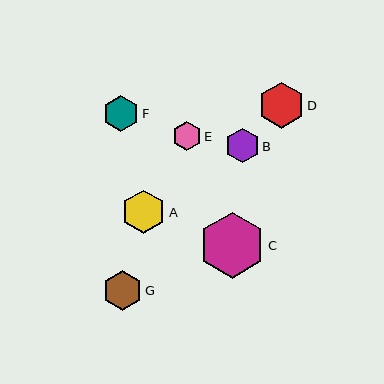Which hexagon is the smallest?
Hexagon E is the smallest with a size of approximately 29 pixels.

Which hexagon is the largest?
Hexagon C is the largest with a size of approximately 66 pixels.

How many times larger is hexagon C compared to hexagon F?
Hexagon C is approximately 1.8 times the size of hexagon F.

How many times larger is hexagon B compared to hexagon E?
Hexagon B is approximately 1.2 times the size of hexagon E.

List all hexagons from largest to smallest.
From largest to smallest: C, D, A, G, F, B, E.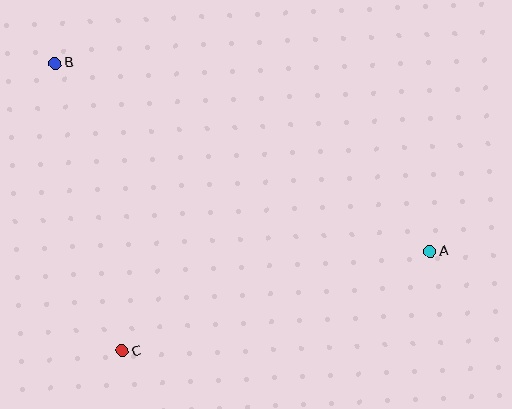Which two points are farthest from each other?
Points A and B are farthest from each other.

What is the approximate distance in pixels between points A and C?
The distance between A and C is approximately 324 pixels.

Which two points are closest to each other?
Points B and C are closest to each other.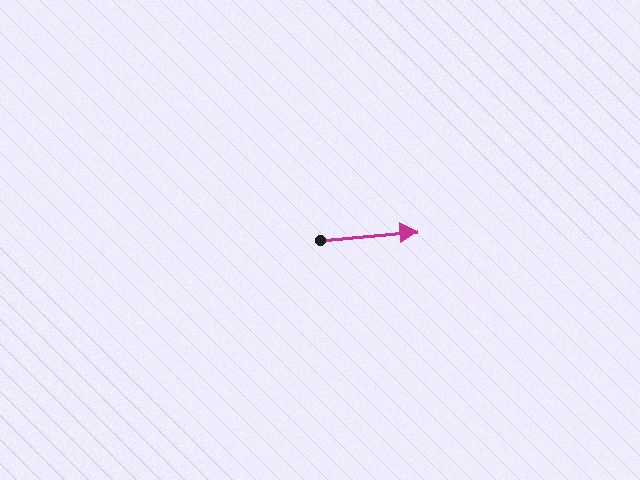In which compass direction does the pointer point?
East.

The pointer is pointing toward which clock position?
Roughly 3 o'clock.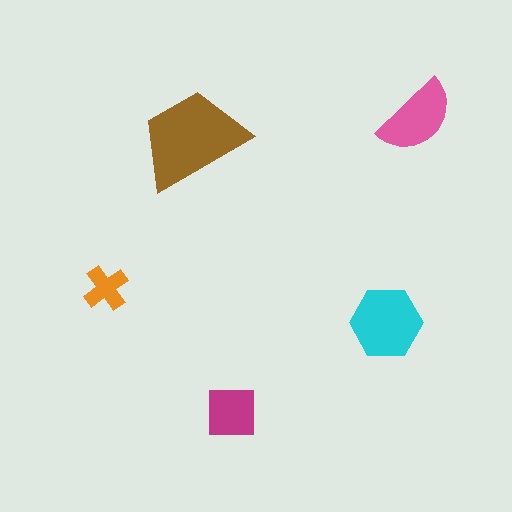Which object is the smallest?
The orange cross.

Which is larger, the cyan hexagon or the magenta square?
The cyan hexagon.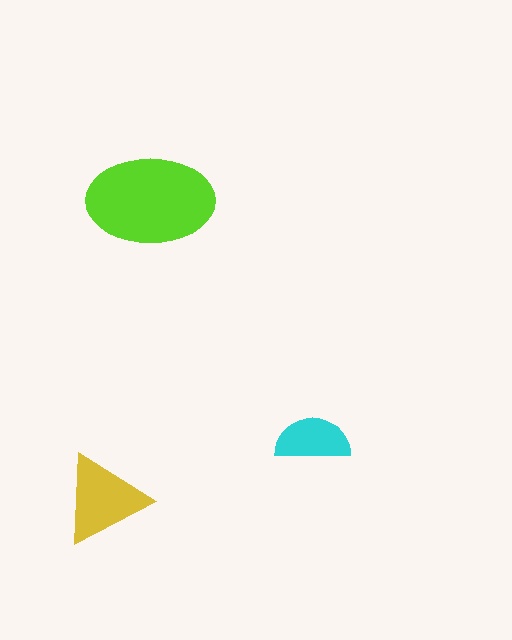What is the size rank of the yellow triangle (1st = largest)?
2nd.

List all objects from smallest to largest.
The cyan semicircle, the yellow triangle, the lime ellipse.